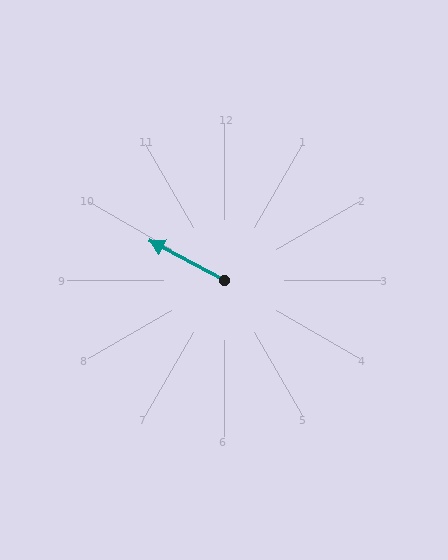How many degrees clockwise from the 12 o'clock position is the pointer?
Approximately 298 degrees.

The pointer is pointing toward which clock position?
Roughly 10 o'clock.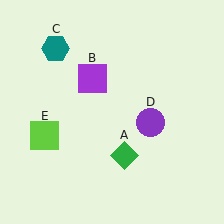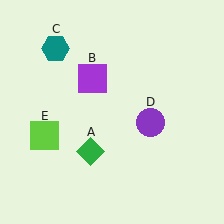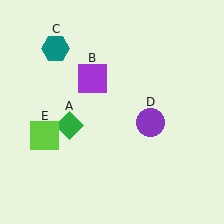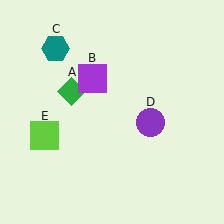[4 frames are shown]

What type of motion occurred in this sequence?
The green diamond (object A) rotated clockwise around the center of the scene.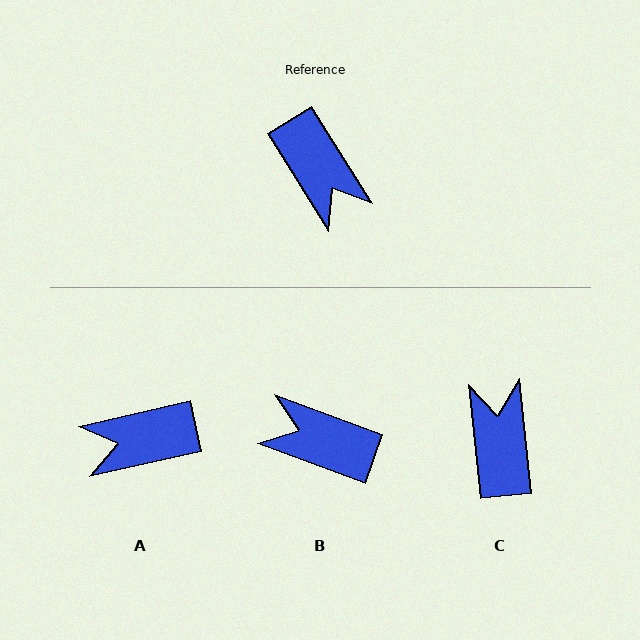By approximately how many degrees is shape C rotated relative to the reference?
Approximately 154 degrees counter-clockwise.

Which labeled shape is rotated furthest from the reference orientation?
C, about 154 degrees away.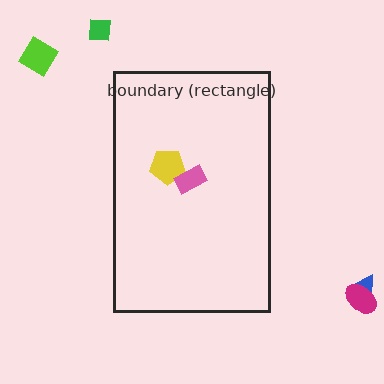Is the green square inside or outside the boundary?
Outside.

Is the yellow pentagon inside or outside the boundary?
Inside.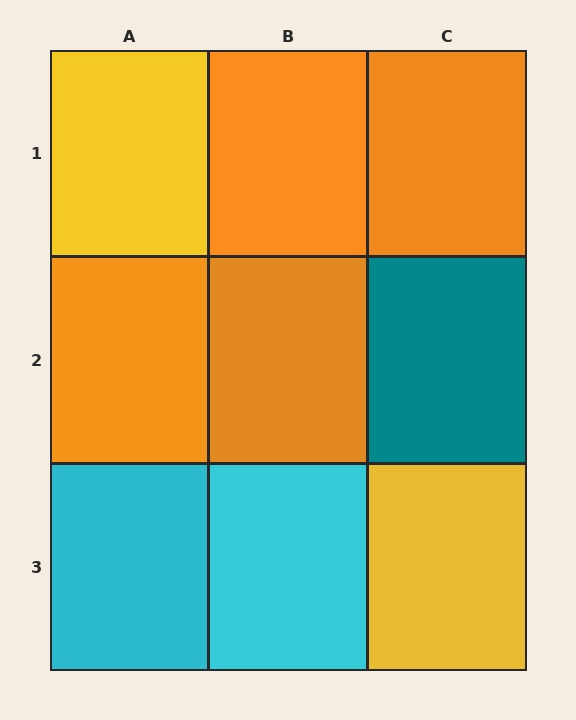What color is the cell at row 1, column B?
Orange.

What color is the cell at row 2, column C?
Teal.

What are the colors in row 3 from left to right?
Cyan, cyan, yellow.